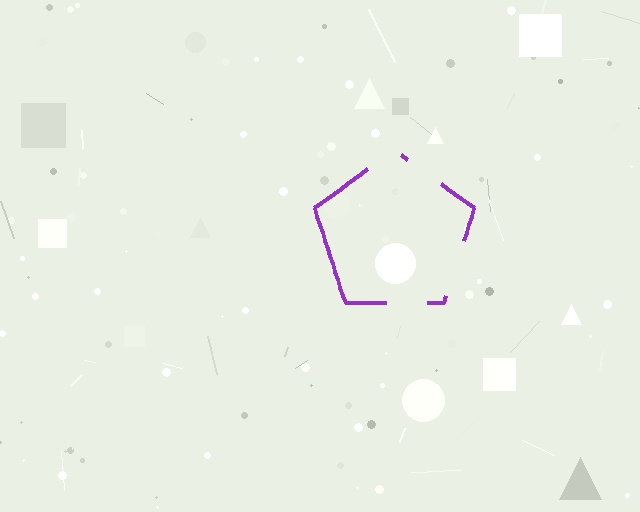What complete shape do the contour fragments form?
The contour fragments form a pentagon.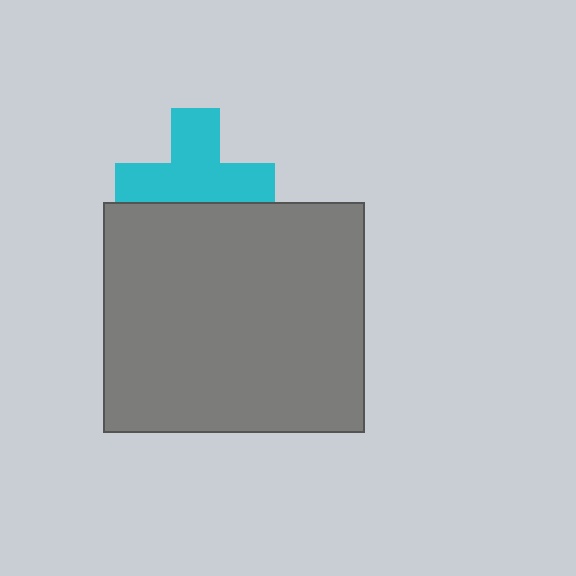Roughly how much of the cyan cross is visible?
Most of it is visible (roughly 67%).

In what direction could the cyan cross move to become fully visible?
The cyan cross could move up. That would shift it out from behind the gray rectangle entirely.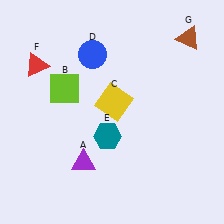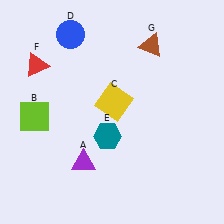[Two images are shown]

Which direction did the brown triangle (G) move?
The brown triangle (G) moved left.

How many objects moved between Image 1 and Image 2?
3 objects moved between the two images.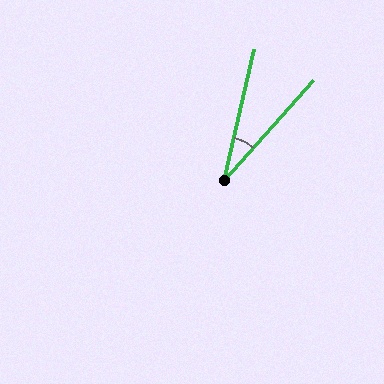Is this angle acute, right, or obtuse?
It is acute.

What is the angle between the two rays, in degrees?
Approximately 29 degrees.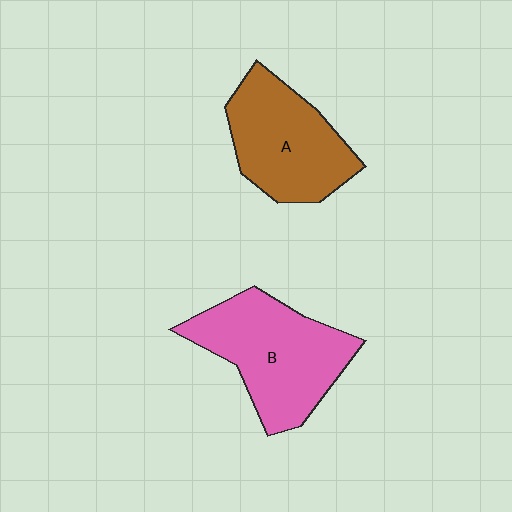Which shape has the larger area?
Shape B (pink).